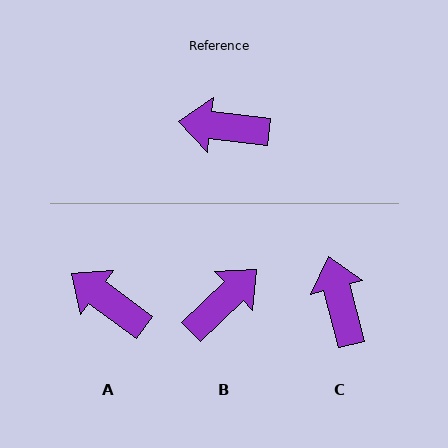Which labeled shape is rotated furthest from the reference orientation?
B, about 130 degrees away.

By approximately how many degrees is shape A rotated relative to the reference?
Approximately 30 degrees clockwise.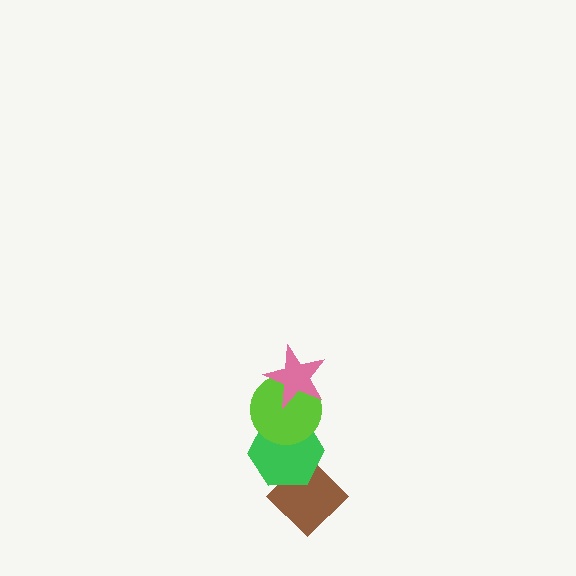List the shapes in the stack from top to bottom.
From top to bottom: the pink star, the lime circle, the green hexagon, the brown diamond.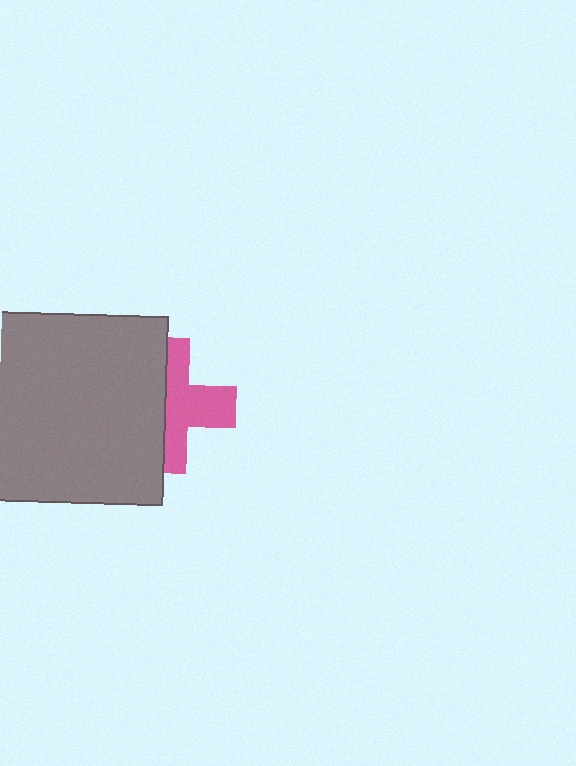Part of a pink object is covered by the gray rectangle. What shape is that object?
It is a cross.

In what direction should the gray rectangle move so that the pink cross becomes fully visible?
The gray rectangle should move left. That is the shortest direction to clear the overlap and leave the pink cross fully visible.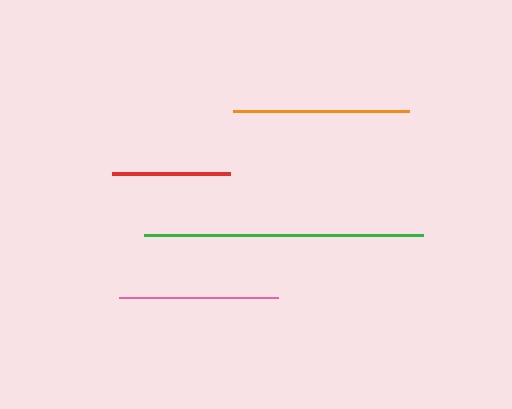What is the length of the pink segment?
The pink segment is approximately 160 pixels long.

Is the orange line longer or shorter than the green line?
The green line is longer than the orange line.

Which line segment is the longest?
The green line is the longest at approximately 279 pixels.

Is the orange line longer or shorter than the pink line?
The orange line is longer than the pink line.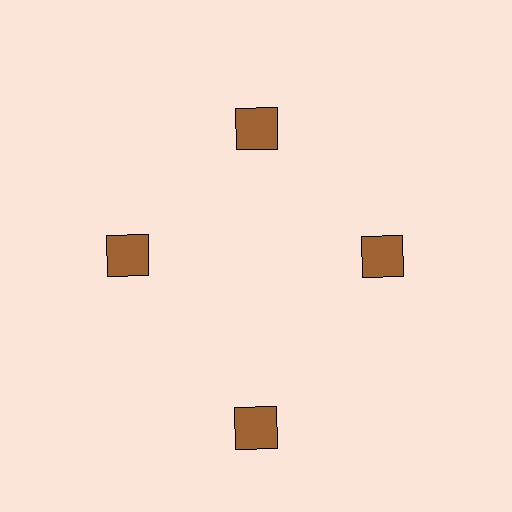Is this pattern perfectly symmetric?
No. The 4 brown squares are arranged in a ring, but one element near the 6 o'clock position is pushed outward from the center, breaking the 4-fold rotational symmetry.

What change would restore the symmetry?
The symmetry would be restored by moving it inward, back onto the ring so that all 4 squares sit at equal angles and equal distance from the center.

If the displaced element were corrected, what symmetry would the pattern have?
It would have 4-fold rotational symmetry — the pattern would map onto itself every 90 degrees.